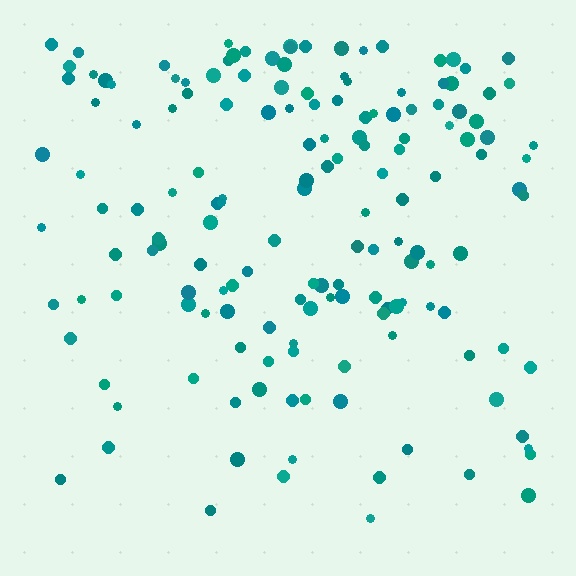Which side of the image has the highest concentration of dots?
The top.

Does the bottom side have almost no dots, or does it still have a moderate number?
Still a moderate number, just noticeably fewer than the top.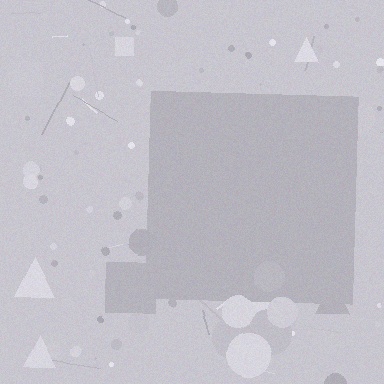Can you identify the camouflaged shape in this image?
The camouflaged shape is a square.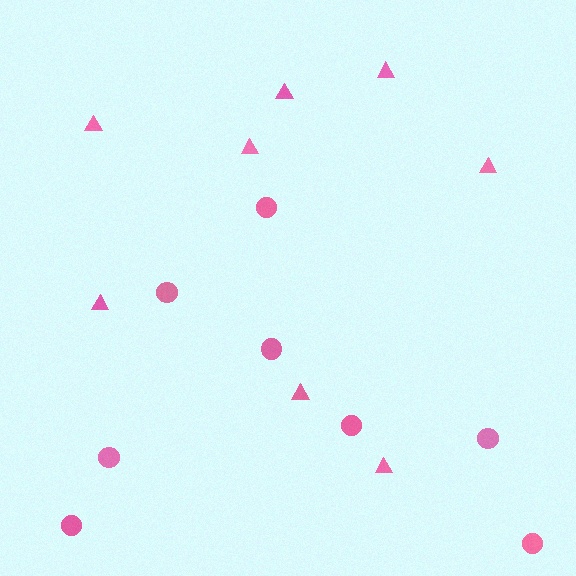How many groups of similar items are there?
There are 2 groups: one group of triangles (8) and one group of circles (8).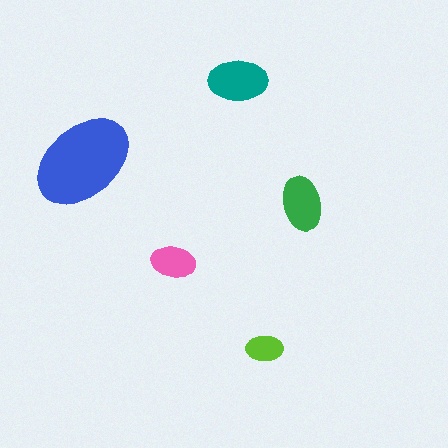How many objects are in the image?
There are 5 objects in the image.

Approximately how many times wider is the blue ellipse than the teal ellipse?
About 1.5 times wider.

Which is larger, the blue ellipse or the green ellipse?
The blue one.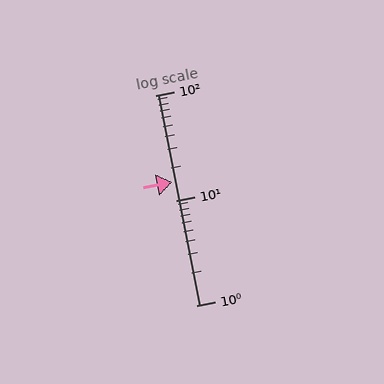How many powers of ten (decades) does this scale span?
The scale spans 2 decades, from 1 to 100.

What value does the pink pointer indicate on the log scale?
The pointer indicates approximately 15.